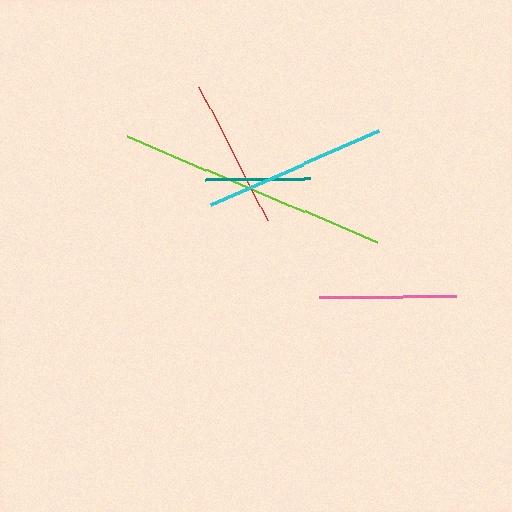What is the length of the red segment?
The red segment is approximately 149 pixels long.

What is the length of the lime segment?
The lime segment is approximately 271 pixels long.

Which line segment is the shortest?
The teal line is the shortest at approximately 105 pixels.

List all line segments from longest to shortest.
From longest to shortest: lime, cyan, red, pink, teal.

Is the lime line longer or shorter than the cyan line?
The lime line is longer than the cyan line.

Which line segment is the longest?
The lime line is the longest at approximately 271 pixels.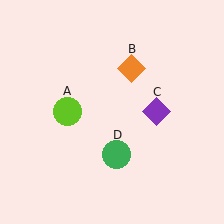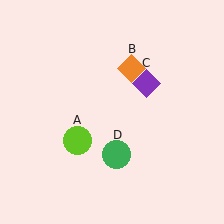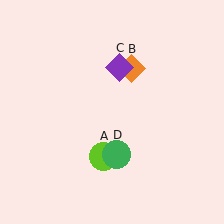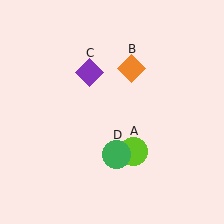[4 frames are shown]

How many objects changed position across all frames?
2 objects changed position: lime circle (object A), purple diamond (object C).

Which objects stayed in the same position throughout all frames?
Orange diamond (object B) and green circle (object D) remained stationary.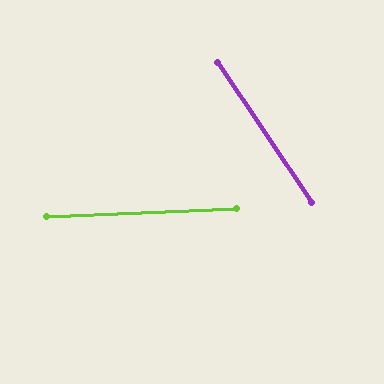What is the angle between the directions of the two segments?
Approximately 59 degrees.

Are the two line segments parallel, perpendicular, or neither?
Neither parallel nor perpendicular — they differ by about 59°.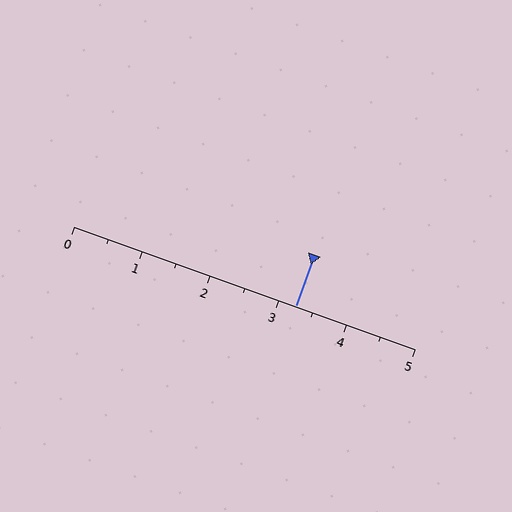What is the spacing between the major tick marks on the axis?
The major ticks are spaced 1 apart.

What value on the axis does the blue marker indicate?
The marker indicates approximately 3.2.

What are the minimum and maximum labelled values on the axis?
The axis runs from 0 to 5.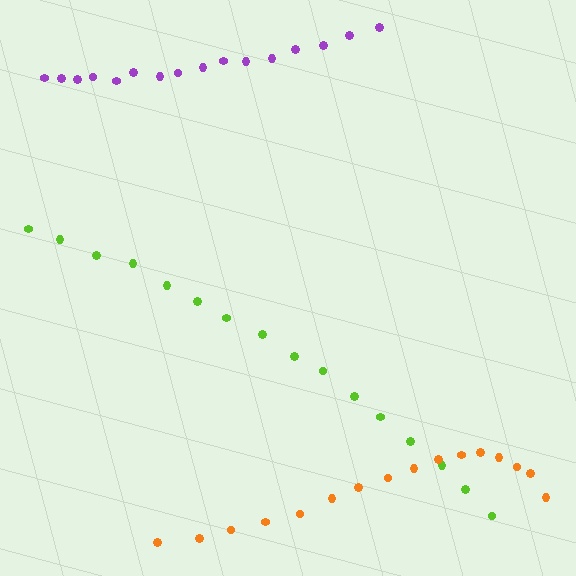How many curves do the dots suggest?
There are 3 distinct paths.